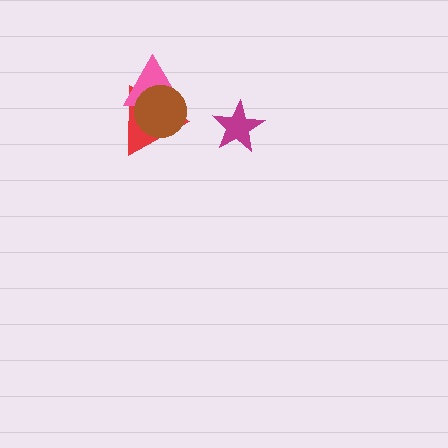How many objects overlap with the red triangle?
2 objects overlap with the red triangle.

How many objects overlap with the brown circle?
2 objects overlap with the brown circle.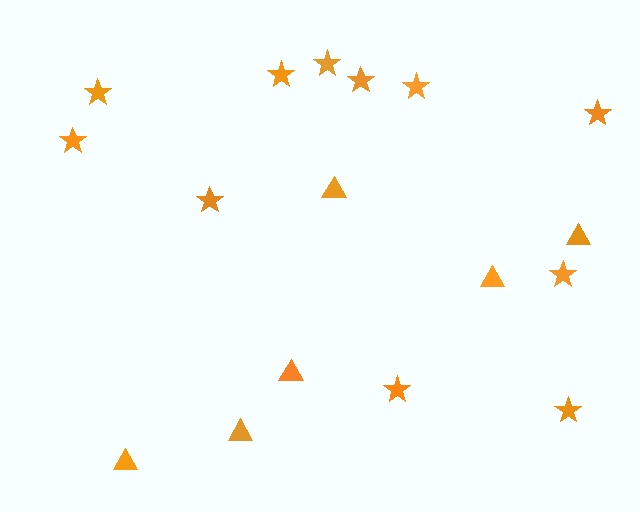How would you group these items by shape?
There are 2 groups: one group of stars (11) and one group of triangles (6).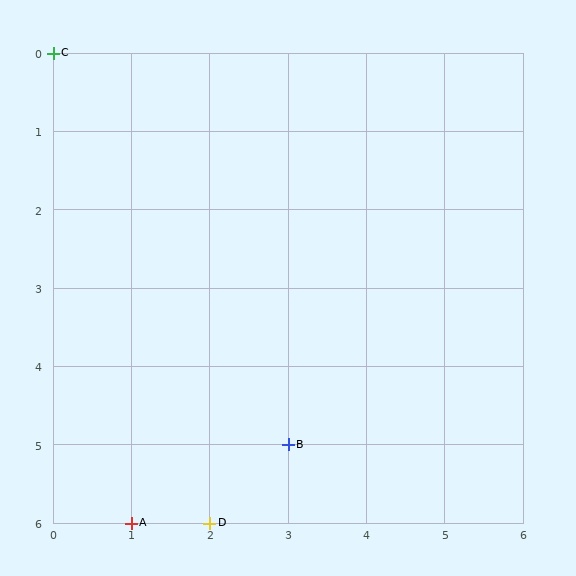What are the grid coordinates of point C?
Point C is at grid coordinates (0, 0).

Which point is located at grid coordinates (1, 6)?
Point A is at (1, 6).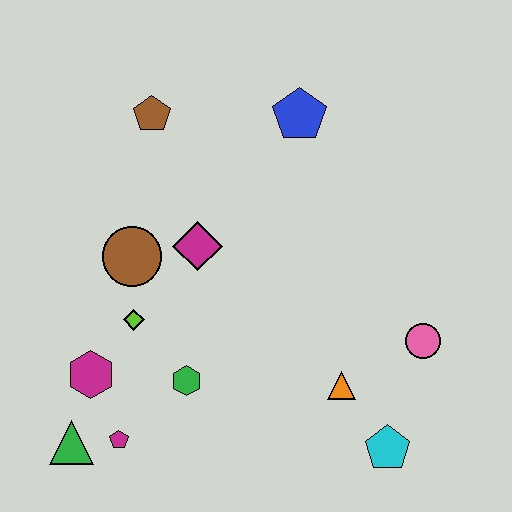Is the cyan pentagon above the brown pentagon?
No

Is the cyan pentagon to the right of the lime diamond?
Yes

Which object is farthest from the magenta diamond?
The cyan pentagon is farthest from the magenta diamond.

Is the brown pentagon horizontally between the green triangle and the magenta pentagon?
No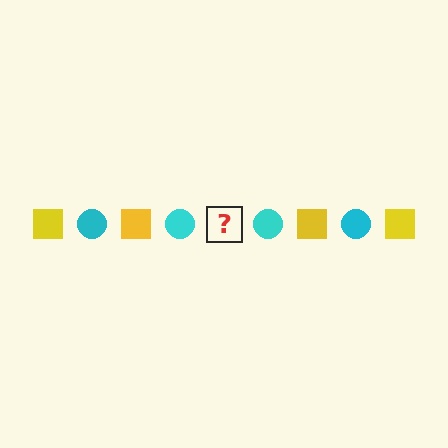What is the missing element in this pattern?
The missing element is a yellow square.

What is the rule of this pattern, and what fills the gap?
The rule is that the pattern alternates between yellow square and cyan circle. The gap should be filled with a yellow square.